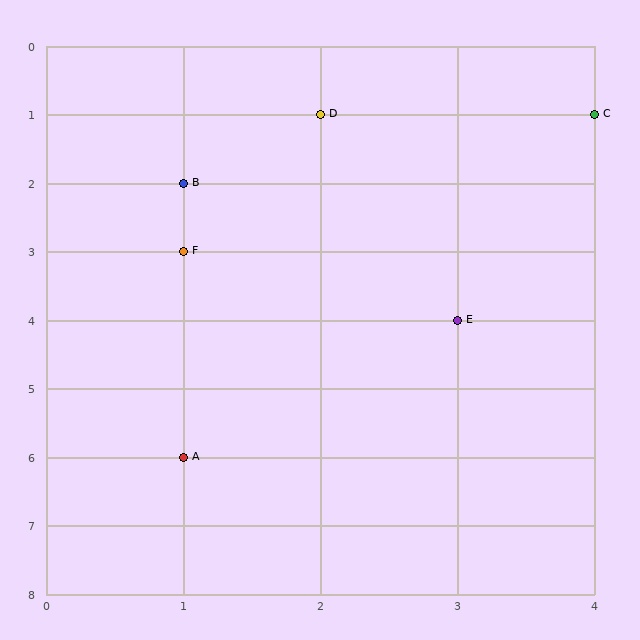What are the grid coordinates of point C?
Point C is at grid coordinates (4, 1).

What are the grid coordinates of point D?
Point D is at grid coordinates (2, 1).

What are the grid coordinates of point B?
Point B is at grid coordinates (1, 2).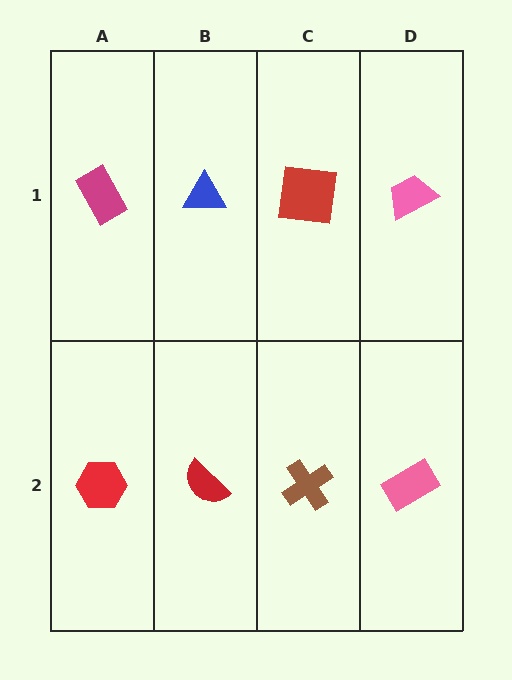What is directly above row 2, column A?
A magenta rectangle.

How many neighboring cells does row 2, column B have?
3.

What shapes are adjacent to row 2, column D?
A pink trapezoid (row 1, column D), a brown cross (row 2, column C).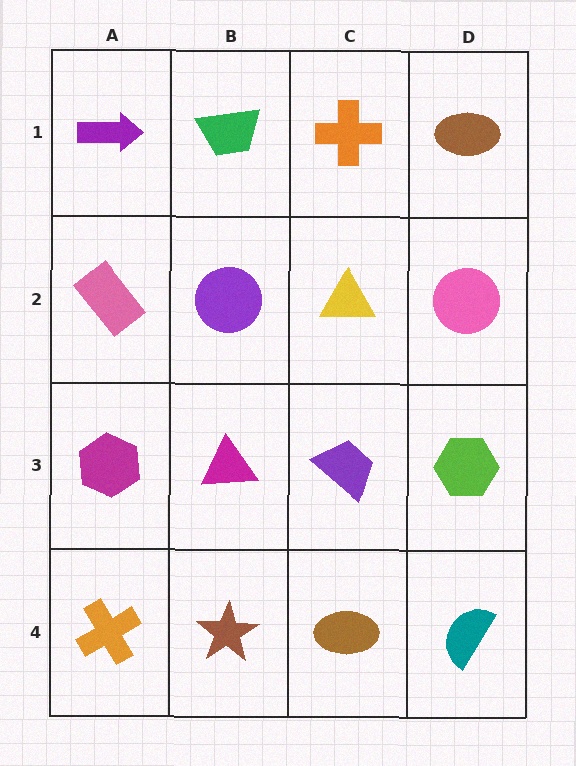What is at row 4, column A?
An orange cross.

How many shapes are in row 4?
4 shapes.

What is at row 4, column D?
A teal semicircle.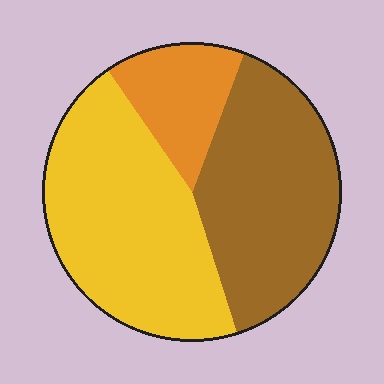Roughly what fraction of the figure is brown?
Brown takes up about two fifths (2/5) of the figure.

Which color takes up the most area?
Yellow, at roughly 45%.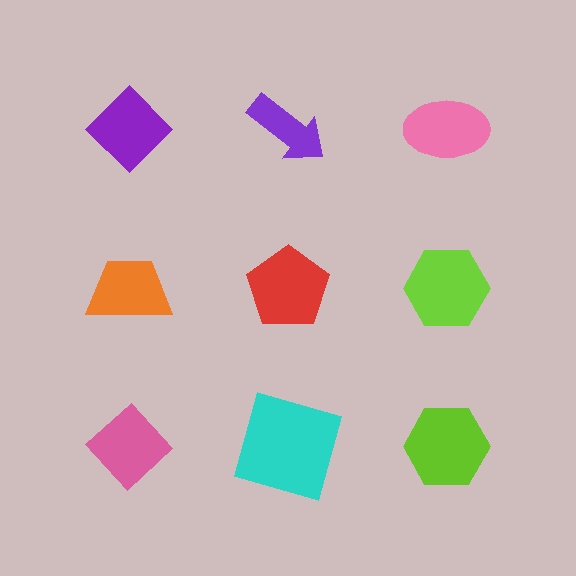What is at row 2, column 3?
A lime hexagon.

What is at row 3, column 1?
A pink diamond.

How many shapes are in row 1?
3 shapes.